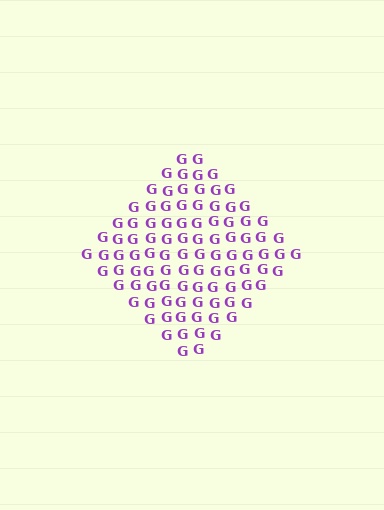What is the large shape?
The large shape is a diamond.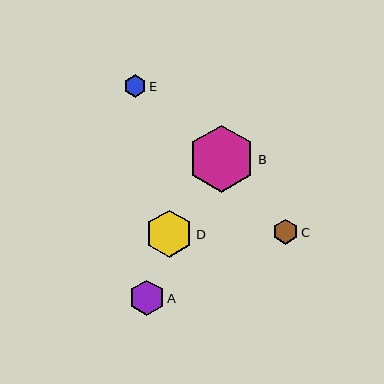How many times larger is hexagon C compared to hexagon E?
Hexagon C is approximately 1.1 times the size of hexagon E.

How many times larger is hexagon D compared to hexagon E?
Hexagon D is approximately 2.1 times the size of hexagon E.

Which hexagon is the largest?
Hexagon B is the largest with a size of approximately 67 pixels.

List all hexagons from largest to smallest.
From largest to smallest: B, D, A, C, E.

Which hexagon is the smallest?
Hexagon E is the smallest with a size of approximately 23 pixels.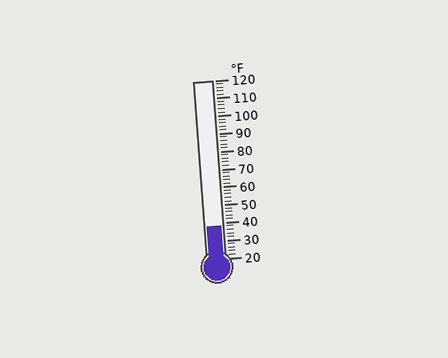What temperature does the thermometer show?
The thermometer shows approximately 38°F.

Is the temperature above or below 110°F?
The temperature is below 110°F.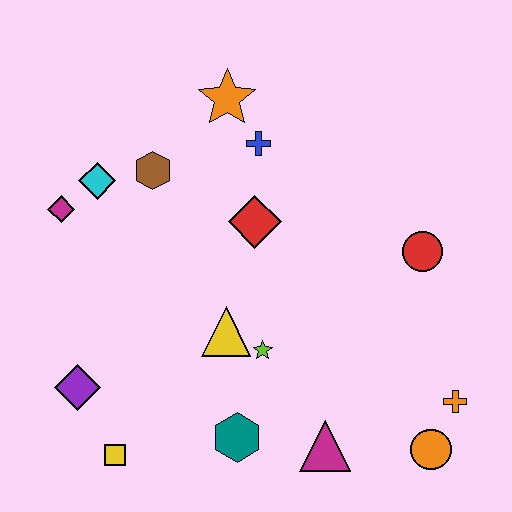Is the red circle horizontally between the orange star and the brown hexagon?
No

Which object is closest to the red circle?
The orange cross is closest to the red circle.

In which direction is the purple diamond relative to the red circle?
The purple diamond is to the left of the red circle.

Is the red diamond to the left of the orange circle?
Yes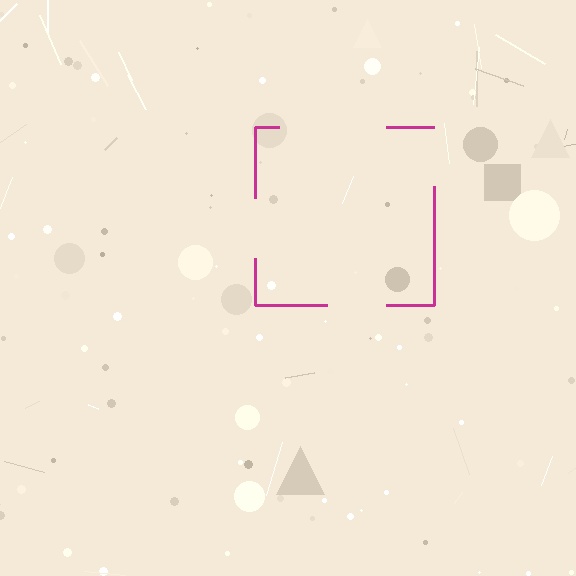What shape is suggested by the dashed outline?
The dashed outline suggests a square.